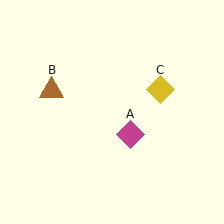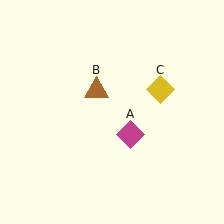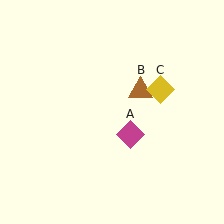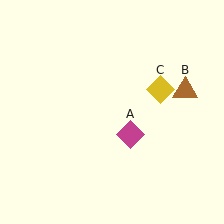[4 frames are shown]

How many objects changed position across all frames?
1 object changed position: brown triangle (object B).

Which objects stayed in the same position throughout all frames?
Magenta diamond (object A) and yellow diamond (object C) remained stationary.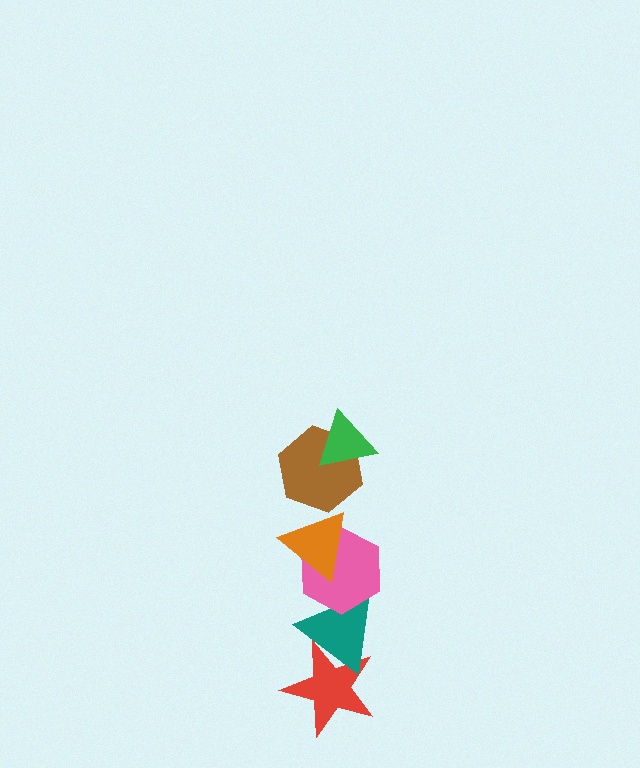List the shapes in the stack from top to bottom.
From top to bottom: the green triangle, the brown hexagon, the orange triangle, the pink hexagon, the teal triangle, the red star.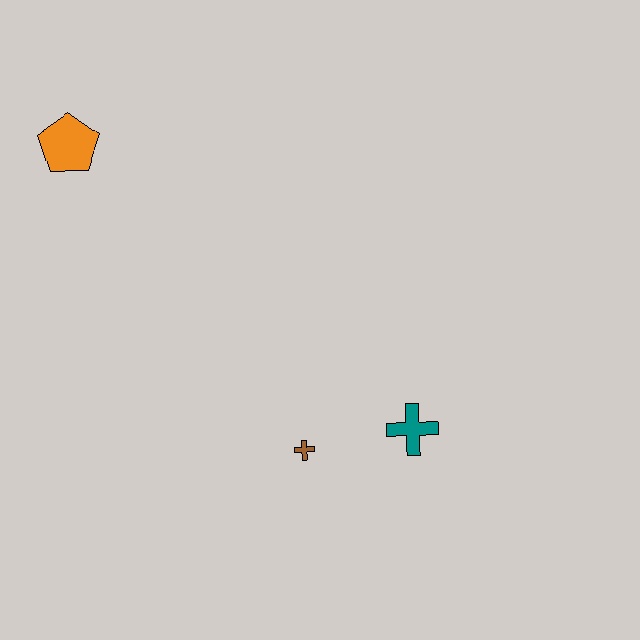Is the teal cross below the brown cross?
No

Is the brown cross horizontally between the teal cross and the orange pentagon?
Yes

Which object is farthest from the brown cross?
The orange pentagon is farthest from the brown cross.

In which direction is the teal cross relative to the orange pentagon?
The teal cross is to the right of the orange pentagon.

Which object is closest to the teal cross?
The brown cross is closest to the teal cross.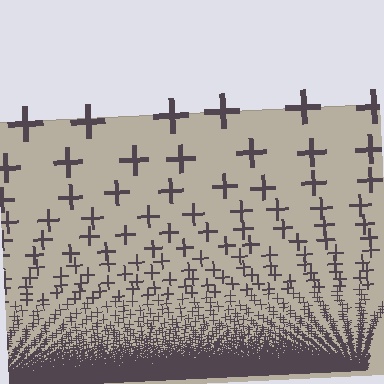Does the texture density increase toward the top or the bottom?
Density increases toward the bottom.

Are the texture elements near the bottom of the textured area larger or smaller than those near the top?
Smaller. The gradient is inverted — elements near the bottom are smaller and denser.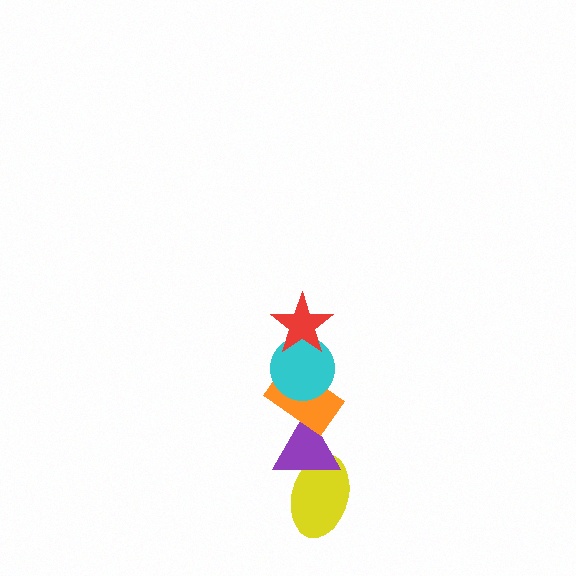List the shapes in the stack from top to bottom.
From top to bottom: the red star, the cyan circle, the orange rectangle, the purple triangle, the yellow ellipse.